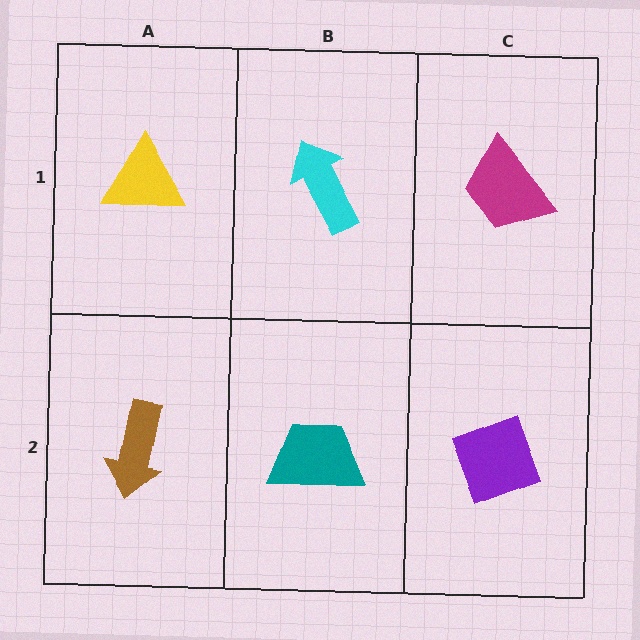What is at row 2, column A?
A brown arrow.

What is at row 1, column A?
A yellow triangle.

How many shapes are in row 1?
3 shapes.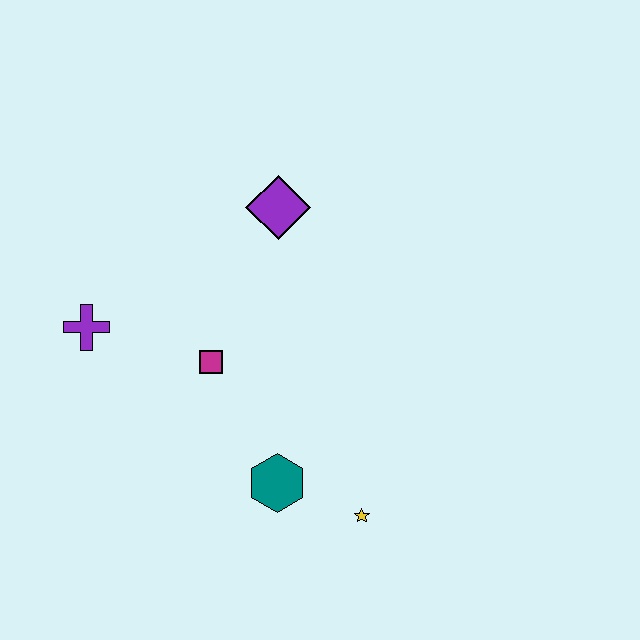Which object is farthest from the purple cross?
The yellow star is farthest from the purple cross.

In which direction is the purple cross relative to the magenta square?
The purple cross is to the left of the magenta square.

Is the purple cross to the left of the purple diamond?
Yes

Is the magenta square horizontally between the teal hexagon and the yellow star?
No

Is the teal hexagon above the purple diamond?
No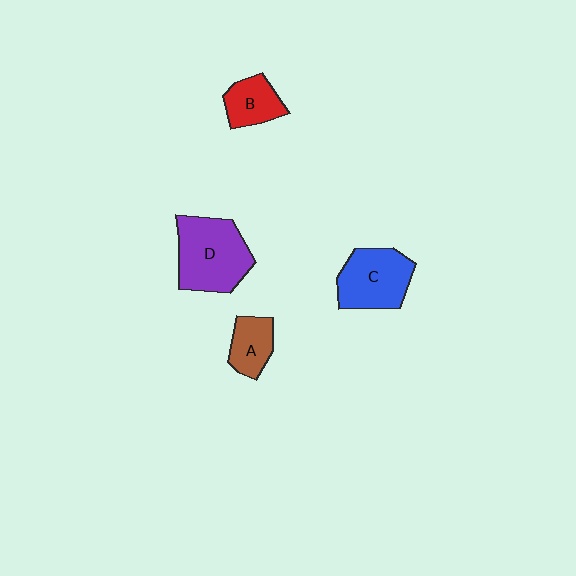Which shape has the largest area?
Shape D (purple).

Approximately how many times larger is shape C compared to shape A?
Approximately 1.8 times.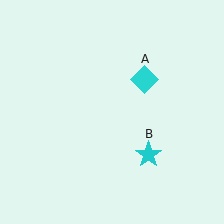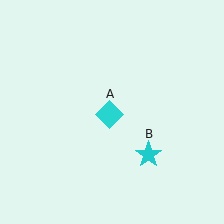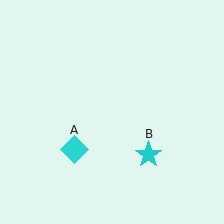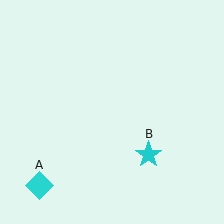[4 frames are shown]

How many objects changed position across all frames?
1 object changed position: cyan diamond (object A).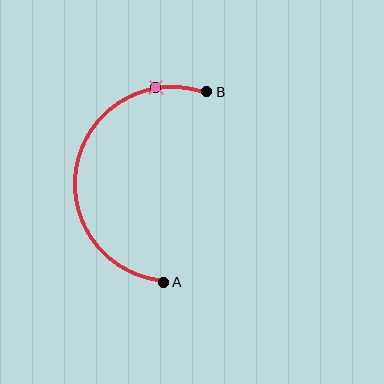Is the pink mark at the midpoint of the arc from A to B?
No. The pink mark lies on the arc but is closer to endpoint B. The arc midpoint would be at the point on the curve equidistant along the arc from both A and B.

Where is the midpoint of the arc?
The arc midpoint is the point on the curve farthest from the straight line joining A and B. It sits to the left of that line.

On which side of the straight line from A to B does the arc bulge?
The arc bulges to the left of the straight line connecting A and B.